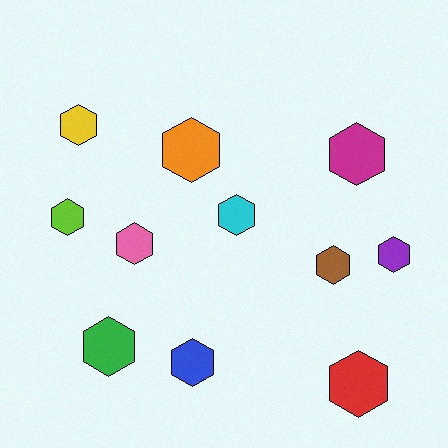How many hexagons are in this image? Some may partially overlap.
There are 11 hexagons.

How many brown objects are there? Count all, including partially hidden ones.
There is 1 brown object.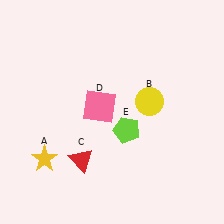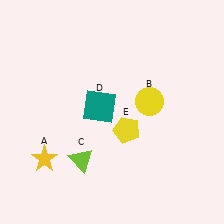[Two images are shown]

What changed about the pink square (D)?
In Image 1, D is pink. In Image 2, it changed to teal.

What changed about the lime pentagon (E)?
In Image 1, E is lime. In Image 2, it changed to yellow.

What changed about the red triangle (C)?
In Image 1, C is red. In Image 2, it changed to lime.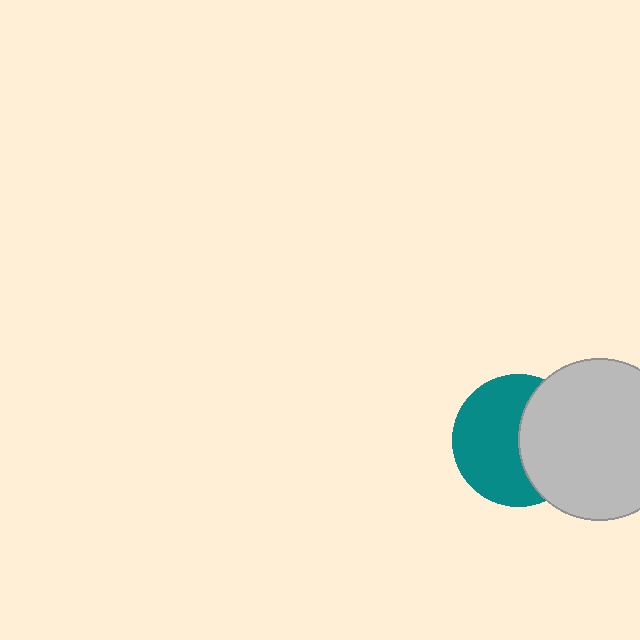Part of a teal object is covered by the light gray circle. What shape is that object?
It is a circle.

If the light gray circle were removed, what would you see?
You would see the complete teal circle.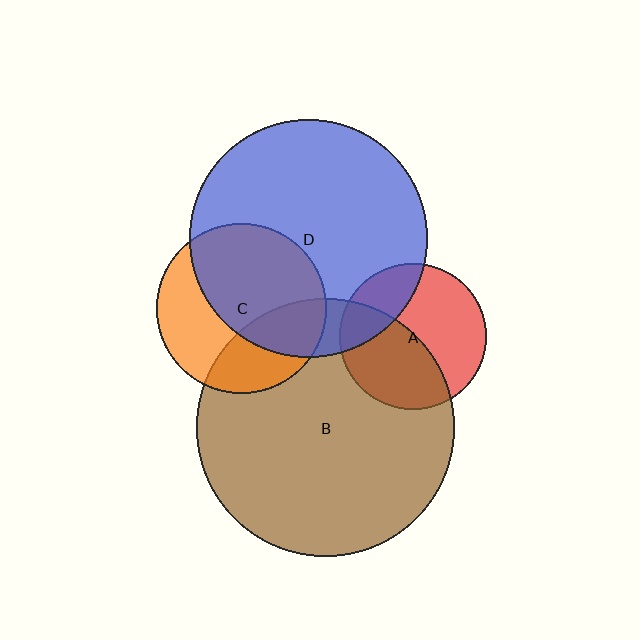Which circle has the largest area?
Circle B (brown).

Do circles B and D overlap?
Yes.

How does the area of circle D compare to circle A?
Approximately 2.6 times.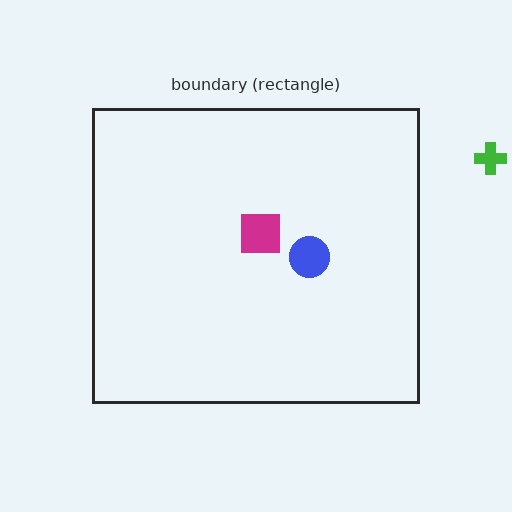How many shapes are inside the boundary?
2 inside, 1 outside.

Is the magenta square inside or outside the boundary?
Inside.